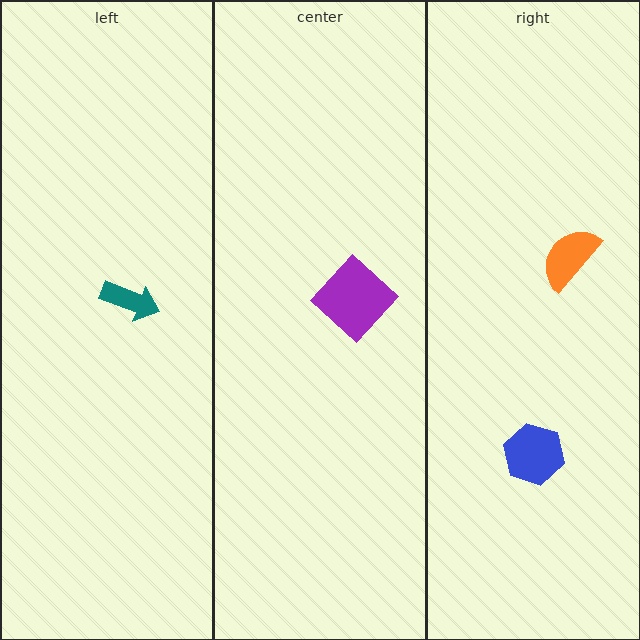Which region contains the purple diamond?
The center region.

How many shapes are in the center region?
1.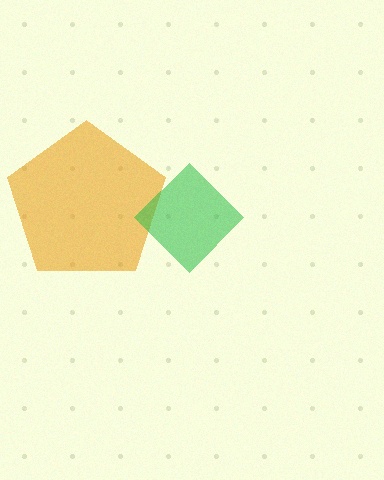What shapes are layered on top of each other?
The layered shapes are: an orange pentagon, a green diamond.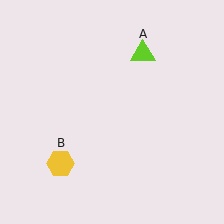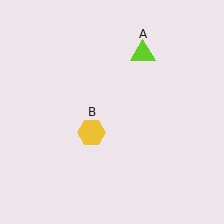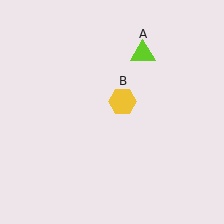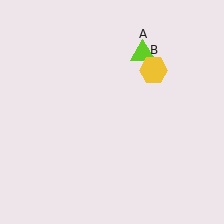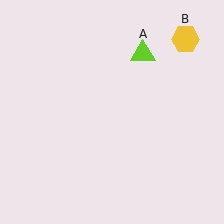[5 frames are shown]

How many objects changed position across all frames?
1 object changed position: yellow hexagon (object B).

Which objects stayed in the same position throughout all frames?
Lime triangle (object A) remained stationary.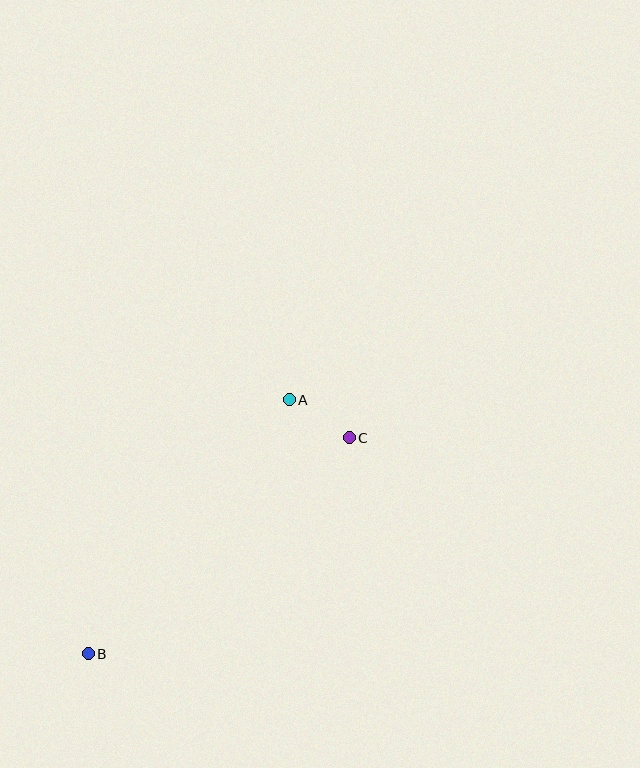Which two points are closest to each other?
Points A and C are closest to each other.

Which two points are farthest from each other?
Points B and C are farthest from each other.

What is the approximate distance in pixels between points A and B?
The distance between A and B is approximately 324 pixels.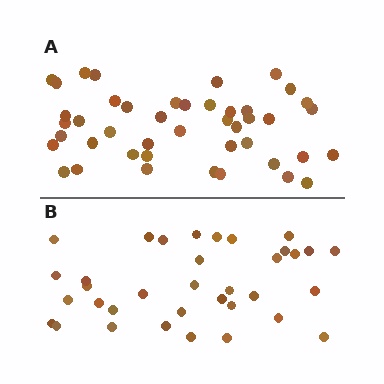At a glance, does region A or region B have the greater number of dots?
Region A (the top region) has more dots.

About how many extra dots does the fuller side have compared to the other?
Region A has roughly 8 or so more dots than region B.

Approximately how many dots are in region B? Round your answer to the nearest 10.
About 40 dots. (The exact count is 35, which rounds to 40.)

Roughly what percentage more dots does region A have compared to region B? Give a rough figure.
About 25% more.